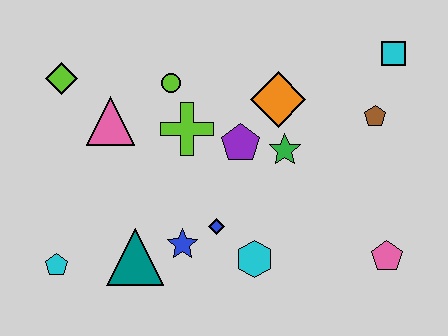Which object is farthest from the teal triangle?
The cyan square is farthest from the teal triangle.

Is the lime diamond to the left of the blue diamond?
Yes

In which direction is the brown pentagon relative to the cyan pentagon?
The brown pentagon is to the right of the cyan pentagon.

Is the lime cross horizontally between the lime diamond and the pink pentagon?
Yes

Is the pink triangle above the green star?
Yes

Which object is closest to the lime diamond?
The pink triangle is closest to the lime diamond.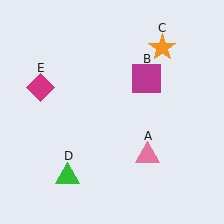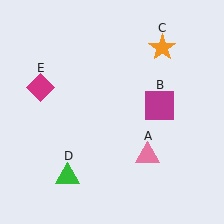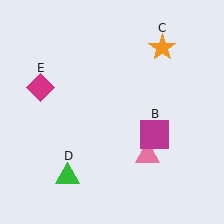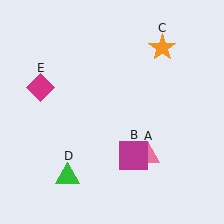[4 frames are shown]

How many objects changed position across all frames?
1 object changed position: magenta square (object B).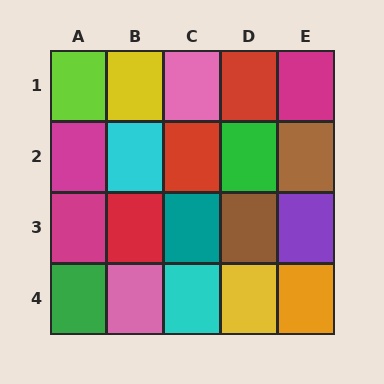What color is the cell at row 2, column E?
Brown.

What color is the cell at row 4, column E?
Orange.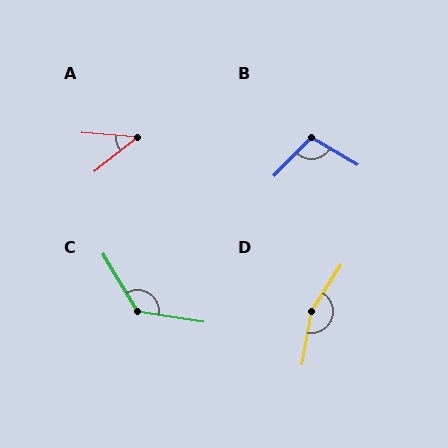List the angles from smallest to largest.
A (42°), B (103°), C (130°), D (158°).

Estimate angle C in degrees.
Approximately 130 degrees.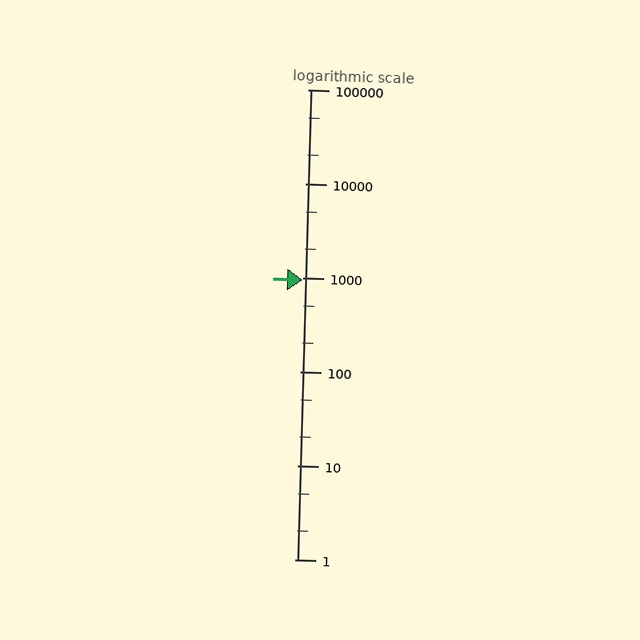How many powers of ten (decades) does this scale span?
The scale spans 5 decades, from 1 to 100000.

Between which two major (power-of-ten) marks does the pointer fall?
The pointer is between 100 and 1000.